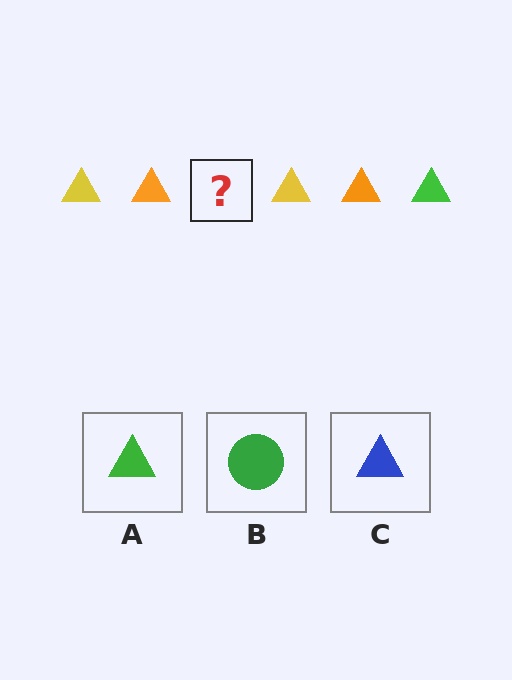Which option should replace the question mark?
Option A.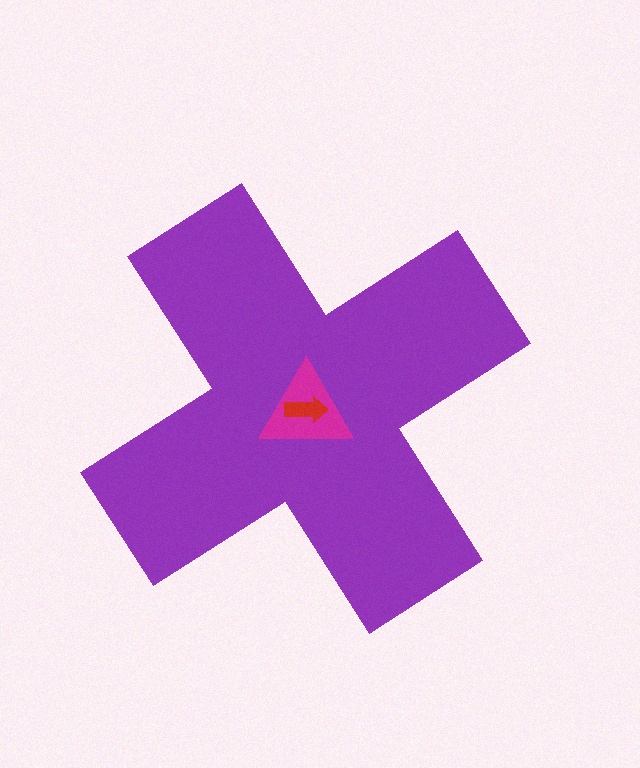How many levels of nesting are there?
3.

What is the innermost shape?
The red arrow.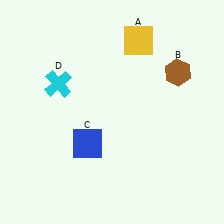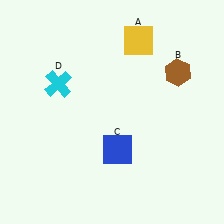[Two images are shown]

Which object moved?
The blue square (C) moved right.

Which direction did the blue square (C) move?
The blue square (C) moved right.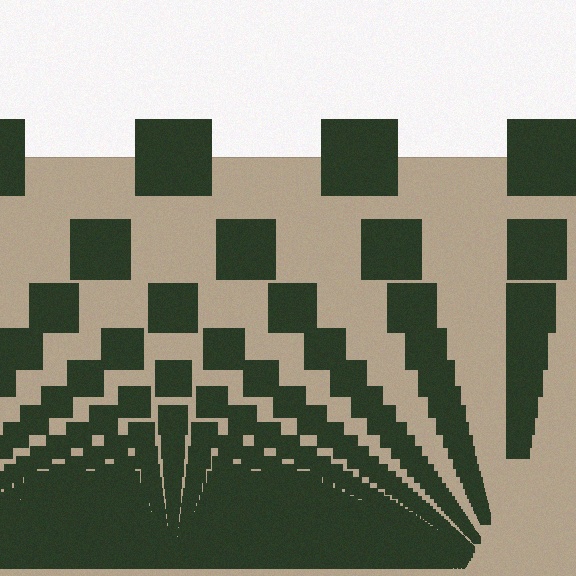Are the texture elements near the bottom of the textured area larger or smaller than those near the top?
Smaller. The gradient is inverted — elements near the bottom are smaller and denser.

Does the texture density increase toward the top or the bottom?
Density increases toward the bottom.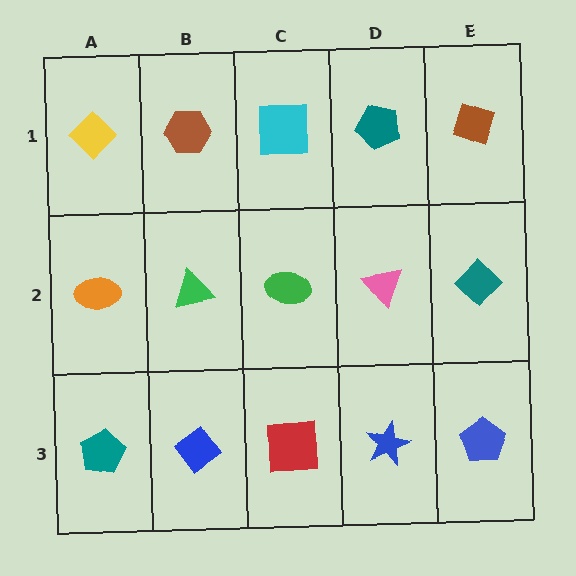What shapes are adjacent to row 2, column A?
A yellow diamond (row 1, column A), a teal pentagon (row 3, column A), a green triangle (row 2, column B).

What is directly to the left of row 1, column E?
A teal pentagon.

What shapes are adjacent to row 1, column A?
An orange ellipse (row 2, column A), a brown hexagon (row 1, column B).